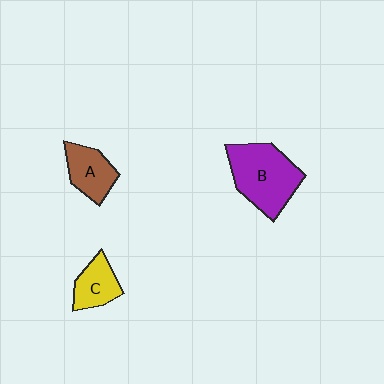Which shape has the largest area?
Shape B (purple).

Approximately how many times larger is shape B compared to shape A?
Approximately 1.8 times.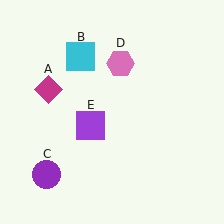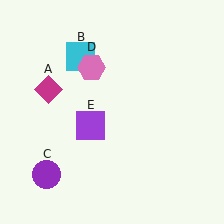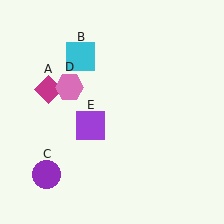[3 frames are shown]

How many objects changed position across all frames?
1 object changed position: pink hexagon (object D).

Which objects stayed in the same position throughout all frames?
Magenta diamond (object A) and cyan square (object B) and purple circle (object C) and purple square (object E) remained stationary.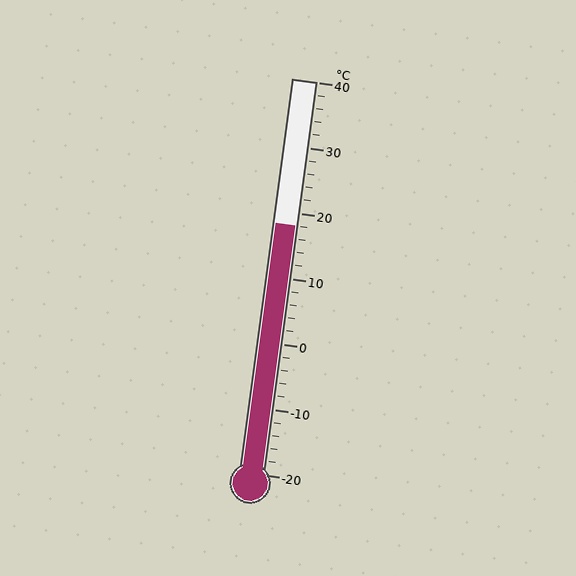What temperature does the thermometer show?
The thermometer shows approximately 18°C.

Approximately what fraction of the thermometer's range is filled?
The thermometer is filled to approximately 65% of its range.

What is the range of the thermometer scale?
The thermometer scale ranges from -20°C to 40°C.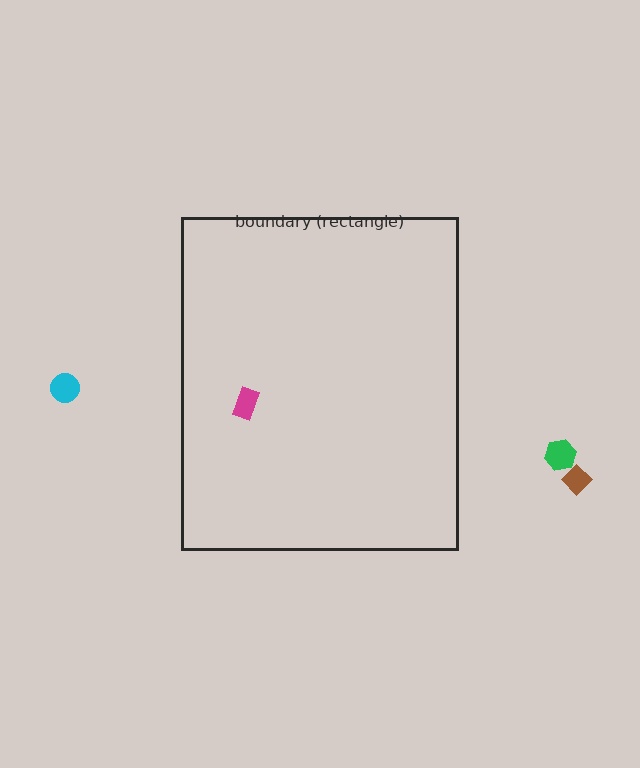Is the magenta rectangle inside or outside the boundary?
Inside.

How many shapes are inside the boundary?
1 inside, 3 outside.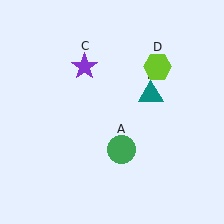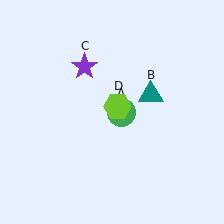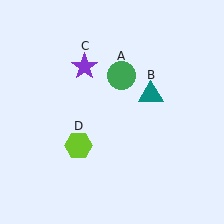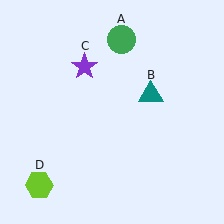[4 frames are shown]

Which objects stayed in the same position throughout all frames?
Teal triangle (object B) and purple star (object C) remained stationary.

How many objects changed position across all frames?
2 objects changed position: green circle (object A), lime hexagon (object D).